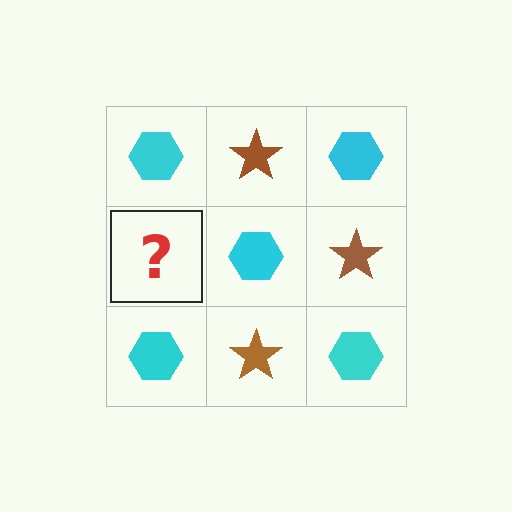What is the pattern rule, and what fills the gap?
The rule is that it alternates cyan hexagon and brown star in a checkerboard pattern. The gap should be filled with a brown star.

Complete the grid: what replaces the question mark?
The question mark should be replaced with a brown star.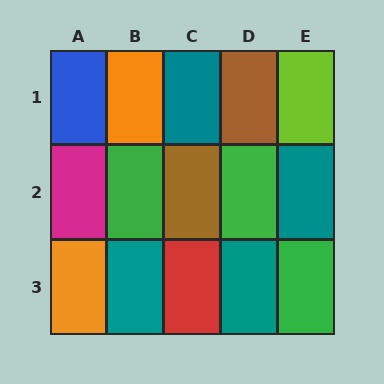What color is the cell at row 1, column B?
Orange.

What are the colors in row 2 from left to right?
Magenta, green, brown, green, teal.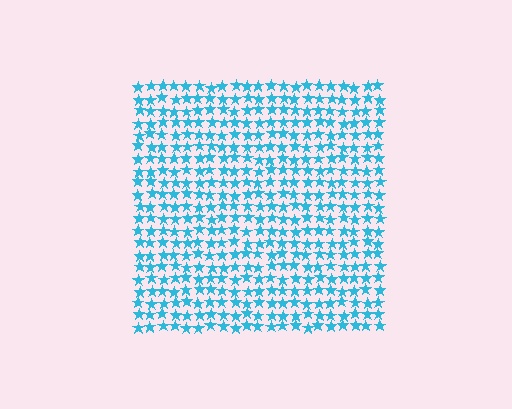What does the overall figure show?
The overall figure shows a square.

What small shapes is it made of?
It is made of small stars.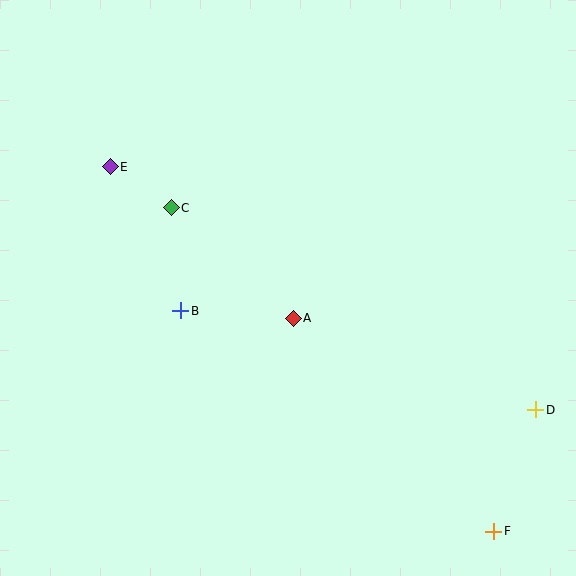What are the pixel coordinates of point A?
Point A is at (293, 318).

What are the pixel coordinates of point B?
Point B is at (181, 311).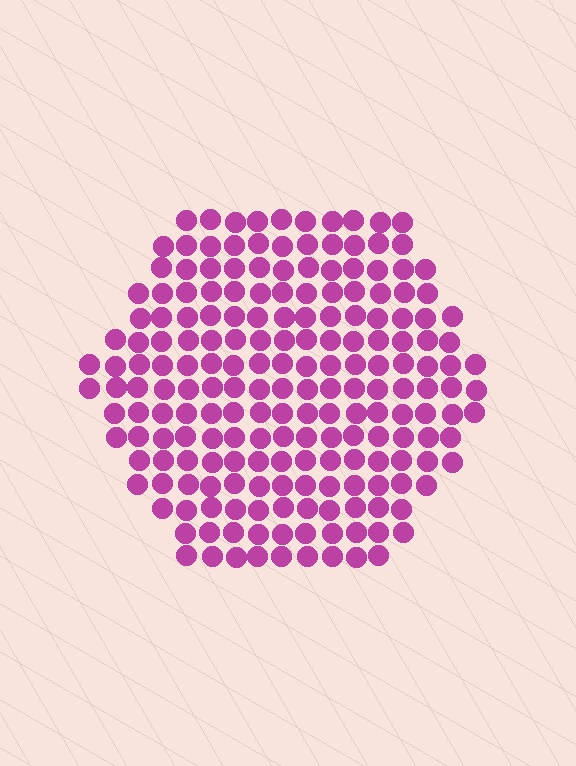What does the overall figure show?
The overall figure shows a hexagon.